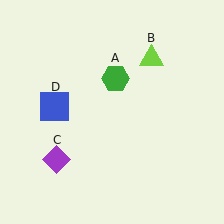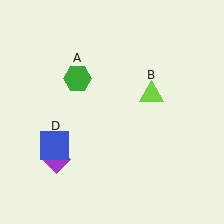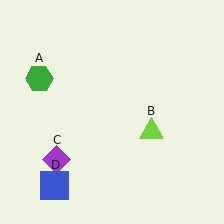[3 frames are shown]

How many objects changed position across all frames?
3 objects changed position: green hexagon (object A), lime triangle (object B), blue square (object D).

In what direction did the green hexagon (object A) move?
The green hexagon (object A) moved left.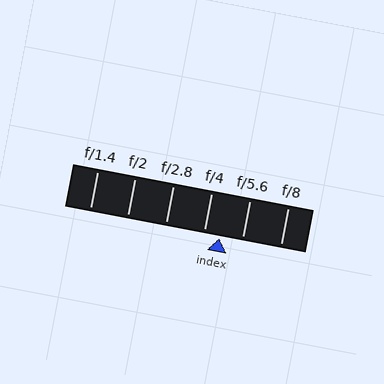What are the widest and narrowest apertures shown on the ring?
The widest aperture shown is f/1.4 and the narrowest is f/8.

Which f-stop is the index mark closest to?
The index mark is closest to f/4.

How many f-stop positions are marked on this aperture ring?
There are 6 f-stop positions marked.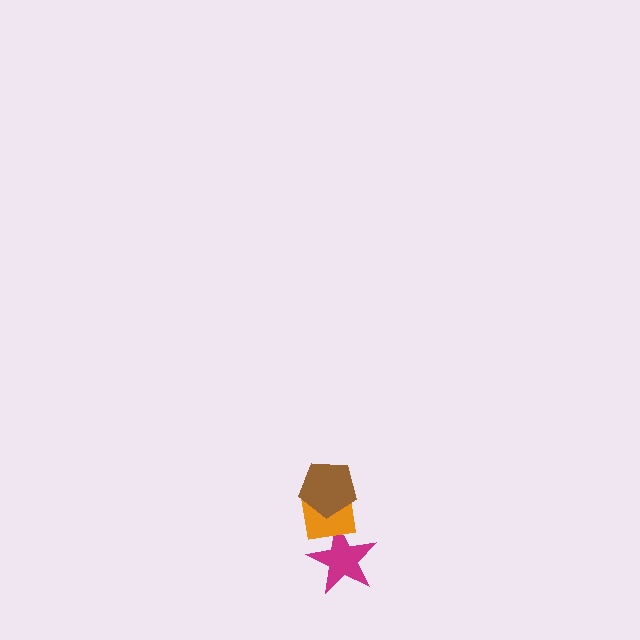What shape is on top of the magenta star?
The orange square is on top of the magenta star.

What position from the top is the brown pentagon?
The brown pentagon is 1st from the top.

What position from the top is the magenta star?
The magenta star is 3rd from the top.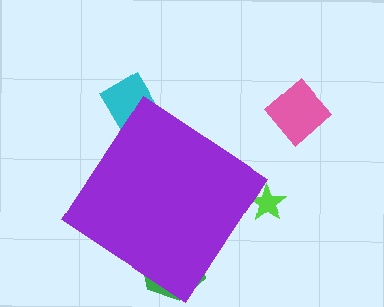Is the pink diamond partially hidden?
No, the pink diamond is fully visible.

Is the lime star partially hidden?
Yes, the lime star is partially hidden behind the purple diamond.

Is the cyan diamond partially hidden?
Yes, the cyan diamond is partially hidden behind the purple diamond.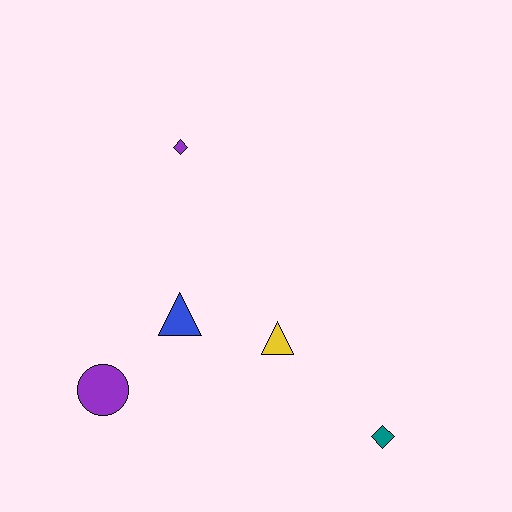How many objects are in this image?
There are 5 objects.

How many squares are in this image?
There are no squares.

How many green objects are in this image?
There are no green objects.